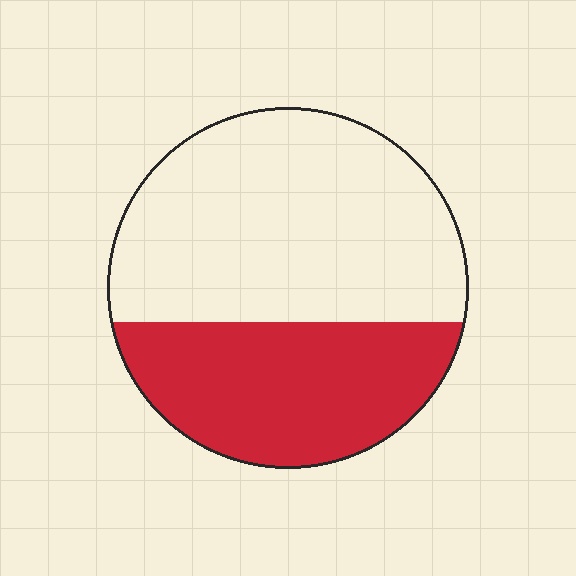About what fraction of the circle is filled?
About three eighths (3/8).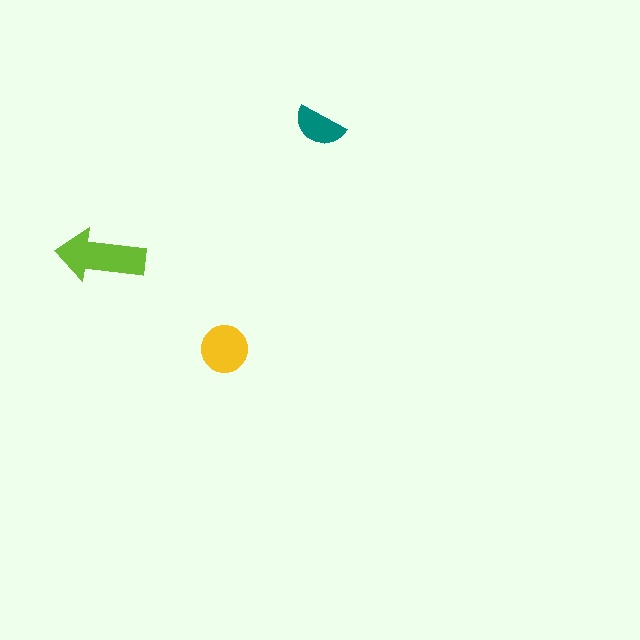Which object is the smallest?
The teal semicircle.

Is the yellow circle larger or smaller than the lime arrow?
Smaller.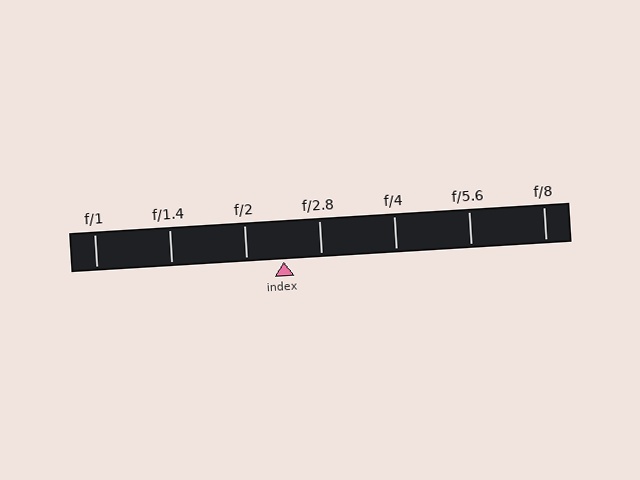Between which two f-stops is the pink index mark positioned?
The index mark is between f/2 and f/2.8.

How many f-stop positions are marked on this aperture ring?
There are 7 f-stop positions marked.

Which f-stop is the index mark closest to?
The index mark is closest to f/2.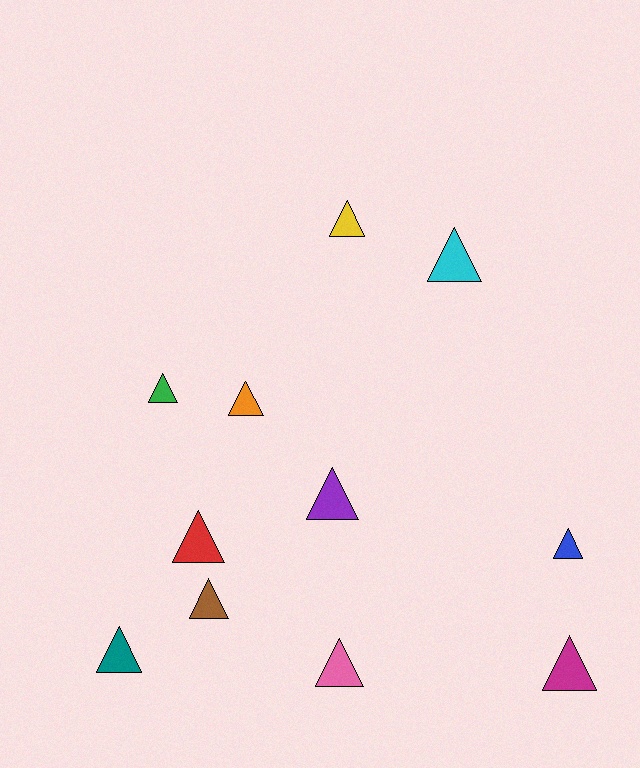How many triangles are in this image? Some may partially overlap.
There are 11 triangles.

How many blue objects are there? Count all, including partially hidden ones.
There is 1 blue object.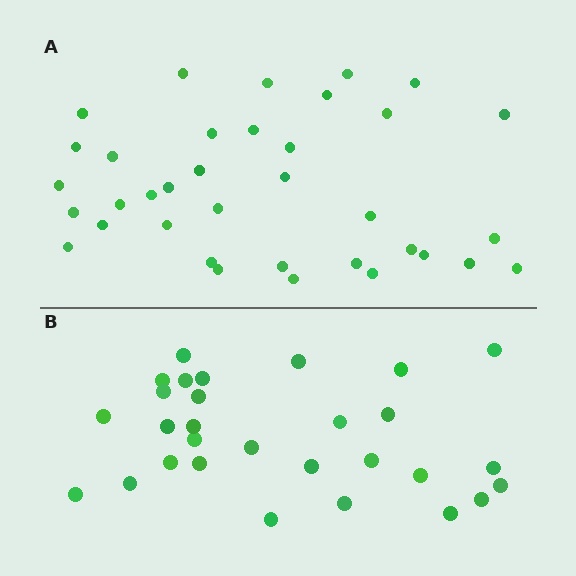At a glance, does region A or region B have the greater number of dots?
Region A (the top region) has more dots.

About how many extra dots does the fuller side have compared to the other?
Region A has roughly 8 or so more dots than region B.